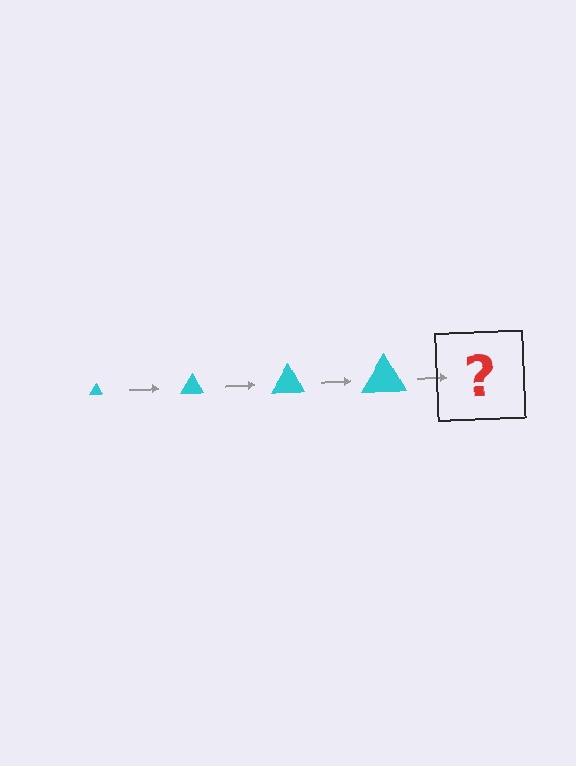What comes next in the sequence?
The next element should be a cyan triangle, larger than the previous one.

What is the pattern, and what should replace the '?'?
The pattern is that the triangle gets progressively larger each step. The '?' should be a cyan triangle, larger than the previous one.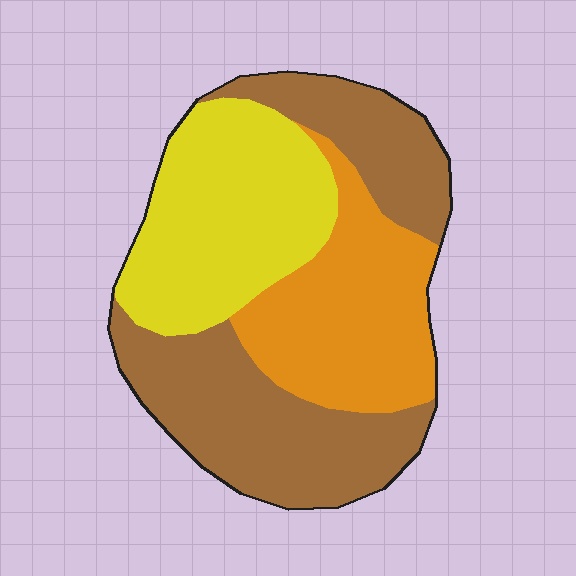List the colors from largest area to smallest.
From largest to smallest: brown, yellow, orange.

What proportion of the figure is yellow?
Yellow takes up about one third (1/3) of the figure.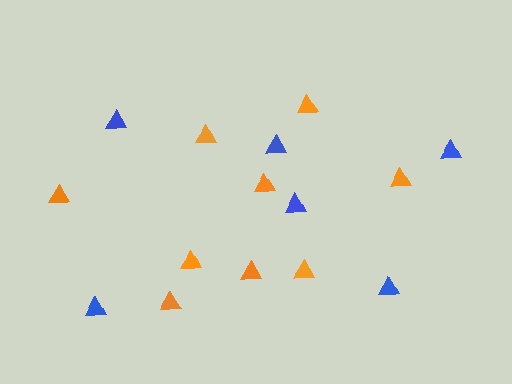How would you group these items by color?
There are 2 groups: one group of blue triangles (6) and one group of orange triangles (9).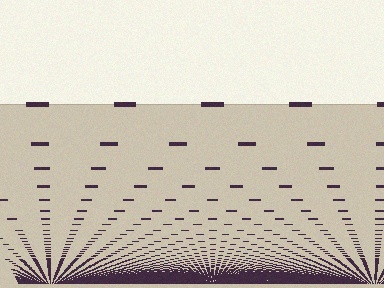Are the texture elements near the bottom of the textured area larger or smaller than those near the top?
Smaller. The gradient is inverted — elements near the bottom are smaller and denser.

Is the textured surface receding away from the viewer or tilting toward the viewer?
The surface appears to tilt toward the viewer. Texture elements get larger and sparser toward the top.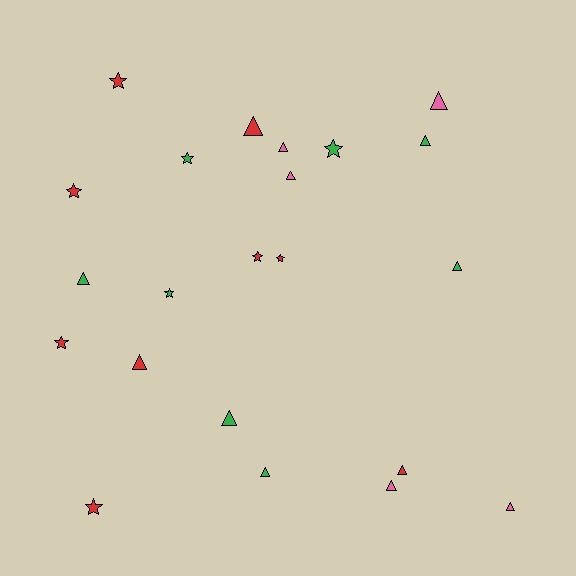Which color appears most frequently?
Red, with 9 objects.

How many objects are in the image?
There are 22 objects.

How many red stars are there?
There are 6 red stars.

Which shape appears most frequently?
Triangle, with 13 objects.